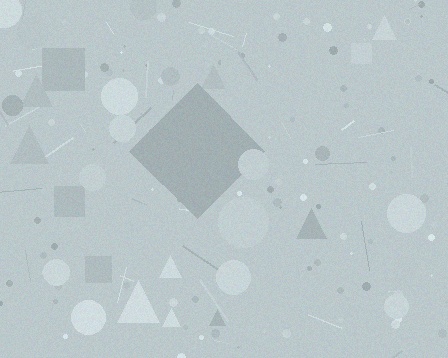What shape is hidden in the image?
A diamond is hidden in the image.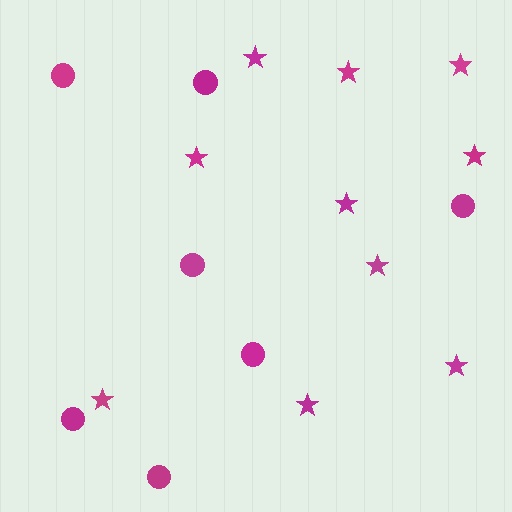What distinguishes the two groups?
There are 2 groups: one group of stars (10) and one group of circles (7).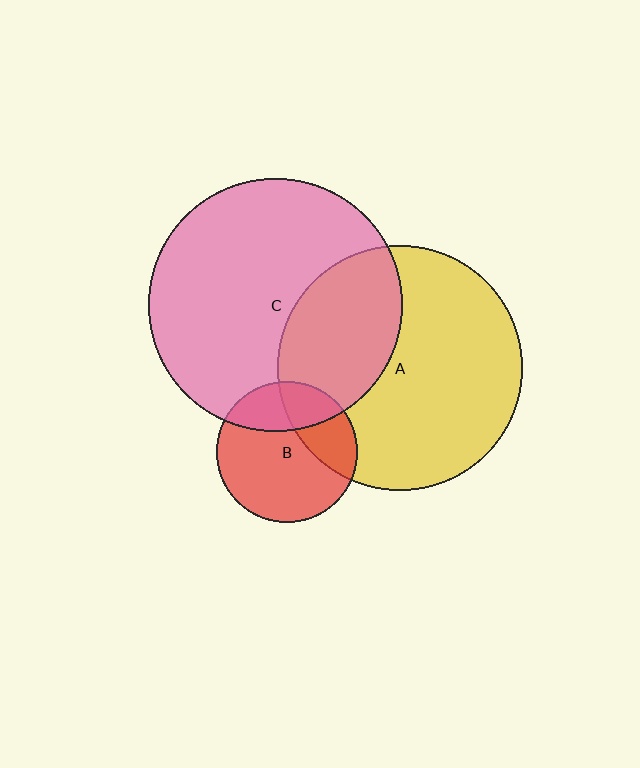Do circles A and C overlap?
Yes.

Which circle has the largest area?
Circle C (pink).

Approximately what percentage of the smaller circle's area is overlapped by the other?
Approximately 35%.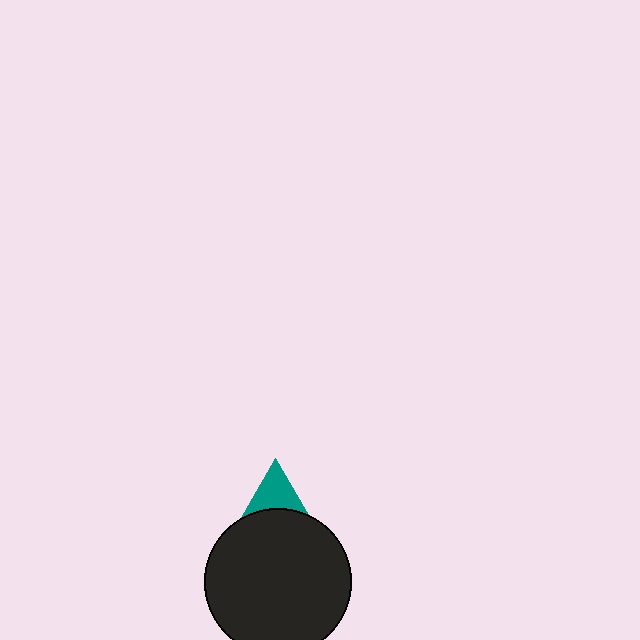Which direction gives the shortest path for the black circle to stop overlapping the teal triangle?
Moving down gives the shortest separation.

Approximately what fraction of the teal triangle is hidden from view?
Roughly 70% of the teal triangle is hidden behind the black circle.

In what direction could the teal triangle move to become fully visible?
The teal triangle could move up. That would shift it out from behind the black circle entirely.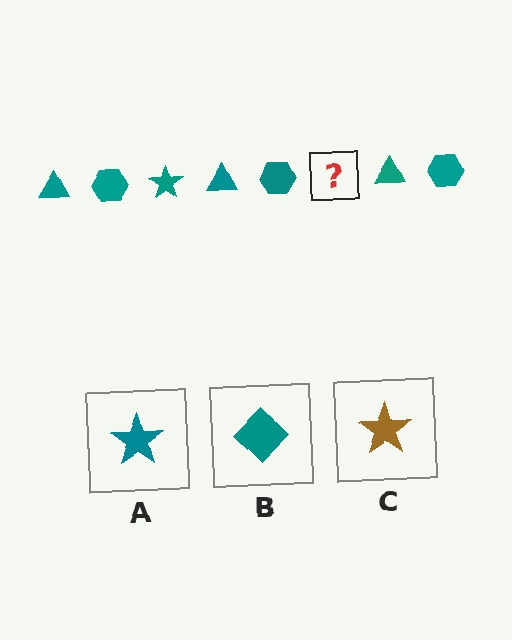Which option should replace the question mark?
Option A.